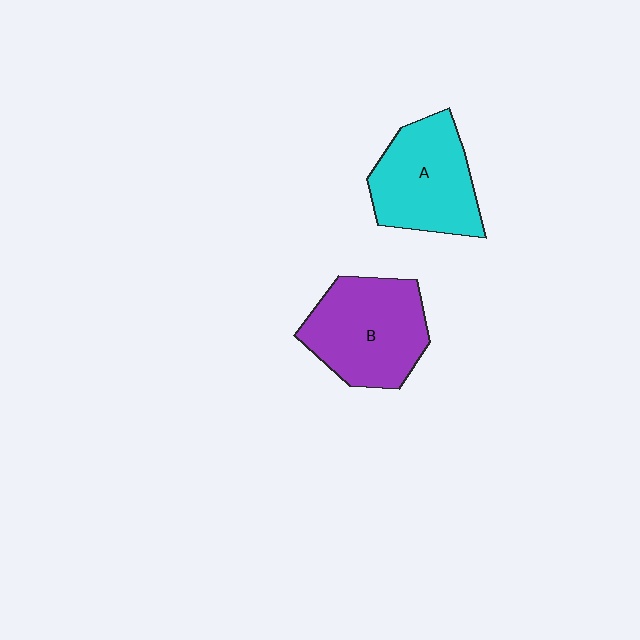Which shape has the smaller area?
Shape A (cyan).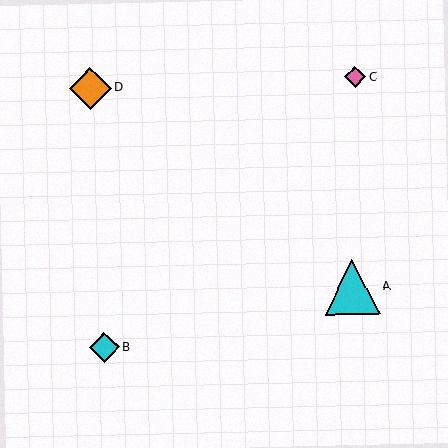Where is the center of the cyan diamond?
The center of the cyan diamond is at (104, 347).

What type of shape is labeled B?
Shape B is a cyan diamond.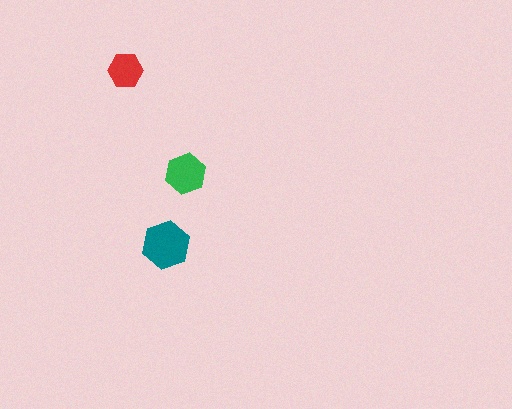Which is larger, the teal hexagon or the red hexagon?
The teal one.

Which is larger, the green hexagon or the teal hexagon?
The teal one.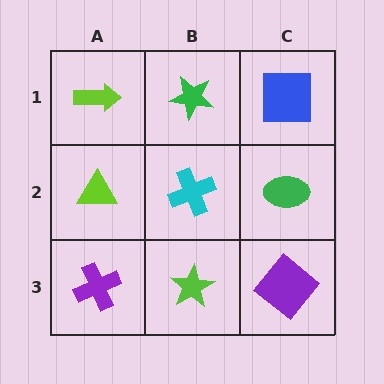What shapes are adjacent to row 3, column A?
A lime triangle (row 2, column A), a lime star (row 3, column B).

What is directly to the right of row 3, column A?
A lime star.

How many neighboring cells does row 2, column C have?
3.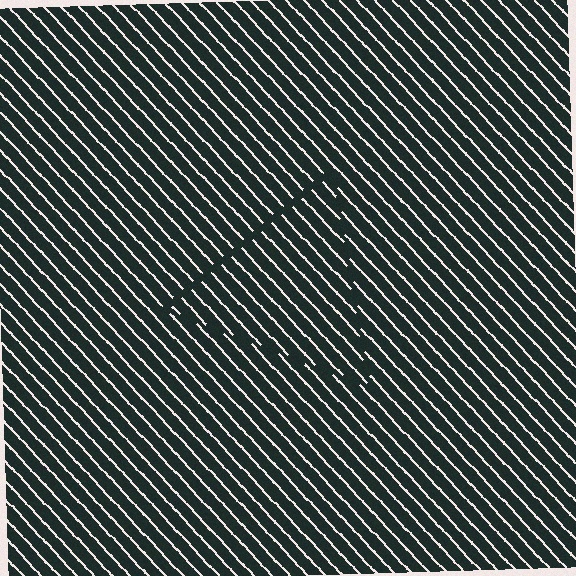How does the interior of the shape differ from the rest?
The interior of the shape contains the same grating, shifted by half a period — the contour is defined by the phase discontinuity where line-ends from the inner and outer gratings abut.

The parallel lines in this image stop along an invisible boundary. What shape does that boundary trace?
An illusory triangle. The interior of the shape contains the same grating, shifted by half a period — the contour is defined by the phase discontinuity where line-ends from the inner and outer gratings abut.